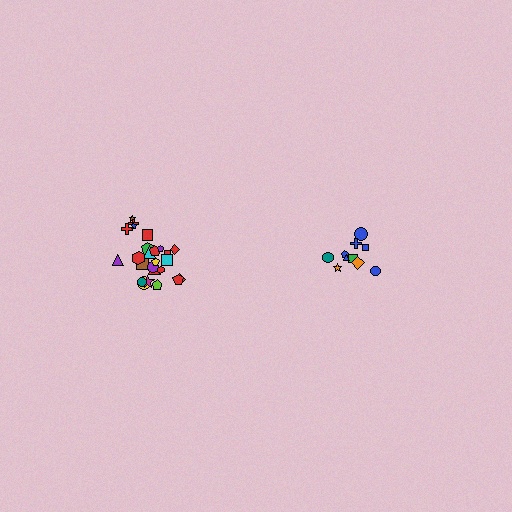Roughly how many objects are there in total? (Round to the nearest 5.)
Roughly 35 objects in total.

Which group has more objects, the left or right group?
The left group.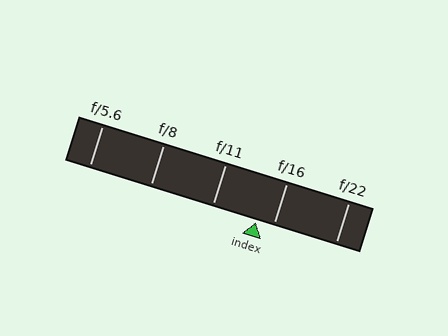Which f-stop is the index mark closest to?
The index mark is closest to f/16.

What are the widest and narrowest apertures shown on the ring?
The widest aperture shown is f/5.6 and the narrowest is f/22.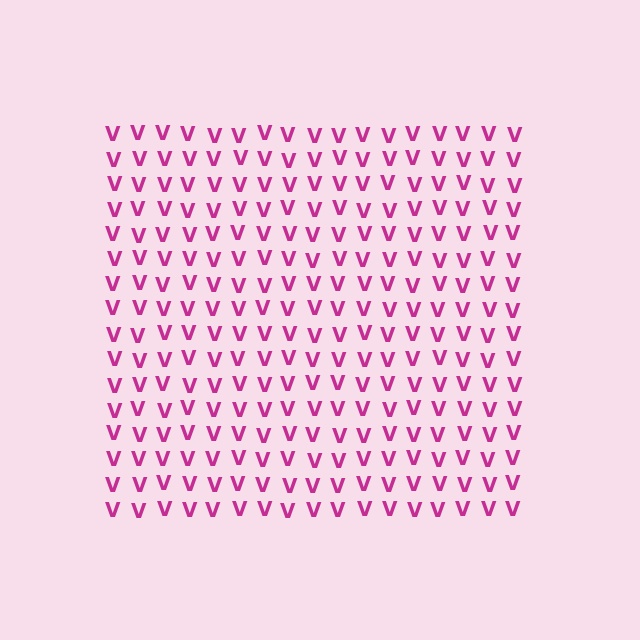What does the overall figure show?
The overall figure shows a square.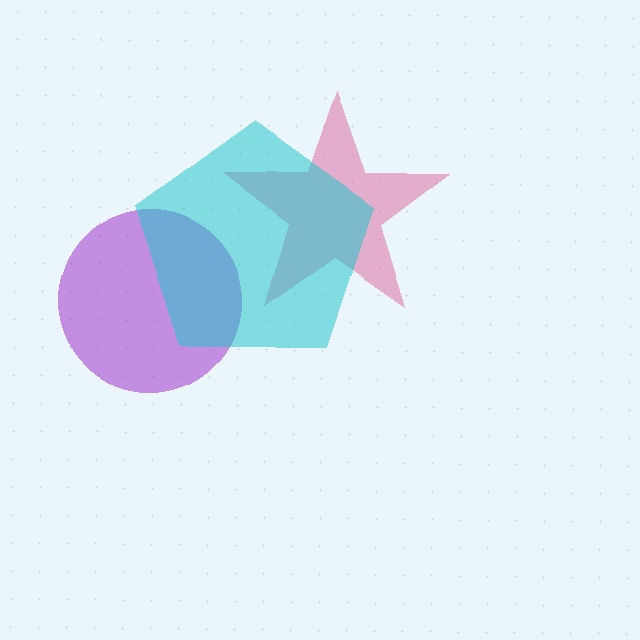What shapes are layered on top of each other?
The layered shapes are: a pink star, a purple circle, a cyan pentagon.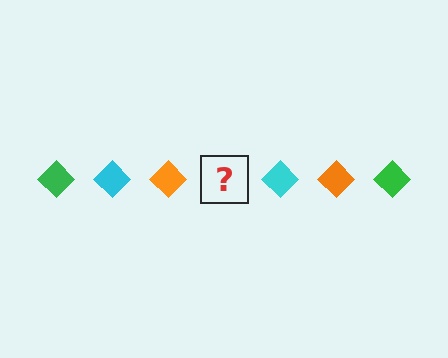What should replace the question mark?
The question mark should be replaced with a green diamond.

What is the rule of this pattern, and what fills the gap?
The rule is that the pattern cycles through green, cyan, orange diamonds. The gap should be filled with a green diamond.